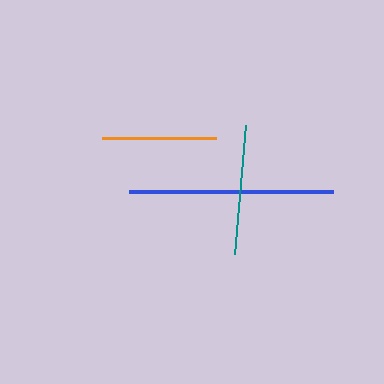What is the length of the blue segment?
The blue segment is approximately 204 pixels long.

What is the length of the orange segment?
The orange segment is approximately 114 pixels long.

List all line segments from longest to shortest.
From longest to shortest: blue, teal, orange.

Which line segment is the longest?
The blue line is the longest at approximately 204 pixels.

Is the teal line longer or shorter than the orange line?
The teal line is longer than the orange line.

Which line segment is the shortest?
The orange line is the shortest at approximately 114 pixels.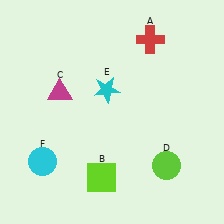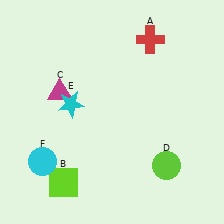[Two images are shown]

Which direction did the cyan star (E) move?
The cyan star (E) moved left.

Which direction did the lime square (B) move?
The lime square (B) moved left.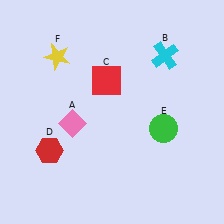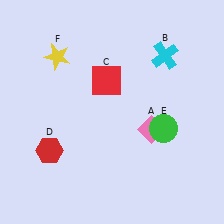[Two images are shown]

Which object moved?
The pink diamond (A) moved right.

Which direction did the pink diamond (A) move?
The pink diamond (A) moved right.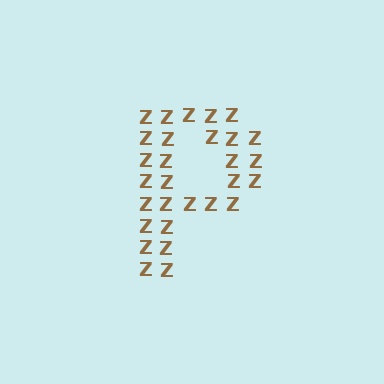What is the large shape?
The large shape is the letter P.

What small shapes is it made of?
It is made of small letter Z's.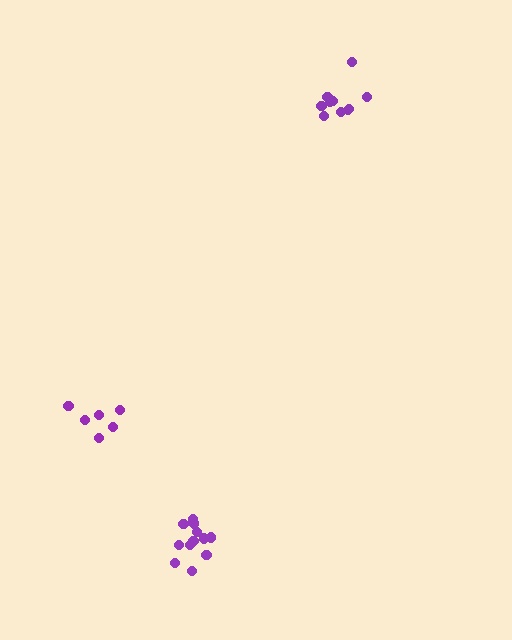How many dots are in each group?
Group 1: 10 dots, Group 2: 6 dots, Group 3: 12 dots (28 total).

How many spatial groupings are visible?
There are 3 spatial groupings.